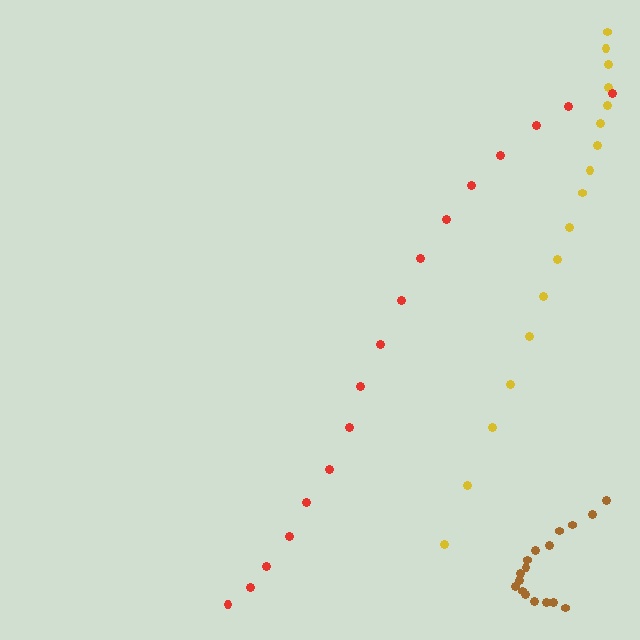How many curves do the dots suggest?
There are 3 distinct paths.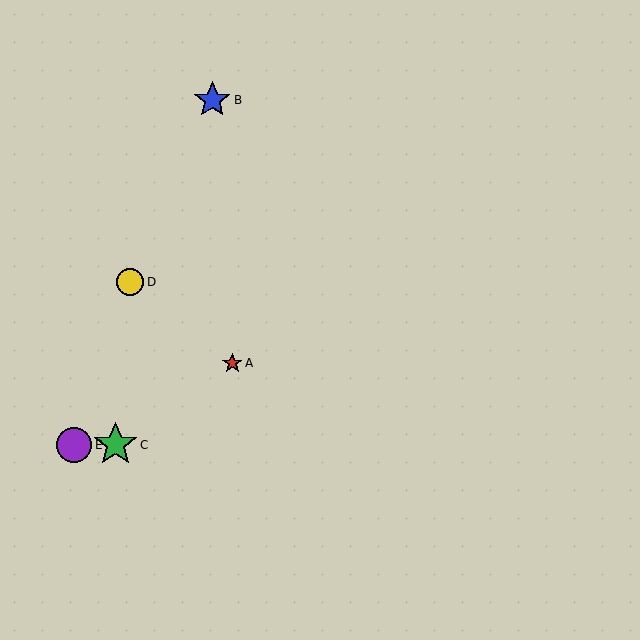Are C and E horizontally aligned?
Yes, both are at y≈445.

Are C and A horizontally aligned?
No, C is at y≈445 and A is at y≈363.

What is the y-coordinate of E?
Object E is at y≈445.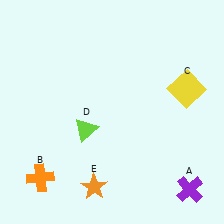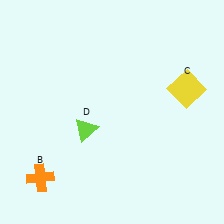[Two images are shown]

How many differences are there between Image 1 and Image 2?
There are 2 differences between the two images.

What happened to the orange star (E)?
The orange star (E) was removed in Image 2. It was in the bottom-left area of Image 1.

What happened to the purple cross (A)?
The purple cross (A) was removed in Image 2. It was in the bottom-right area of Image 1.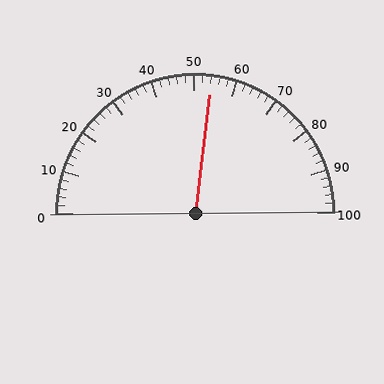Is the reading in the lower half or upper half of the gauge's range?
The reading is in the upper half of the range (0 to 100).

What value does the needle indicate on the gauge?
The needle indicates approximately 54.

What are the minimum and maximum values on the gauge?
The gauge ranges from 0 to 100.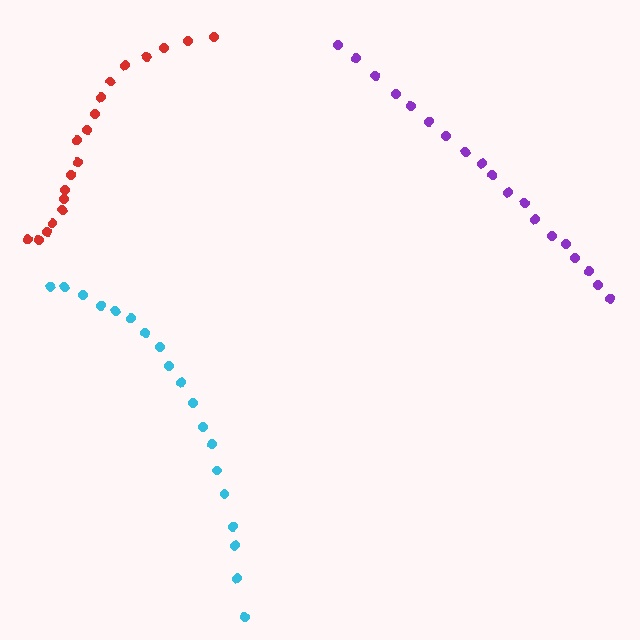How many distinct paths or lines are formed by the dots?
There are 3 distinct paths.